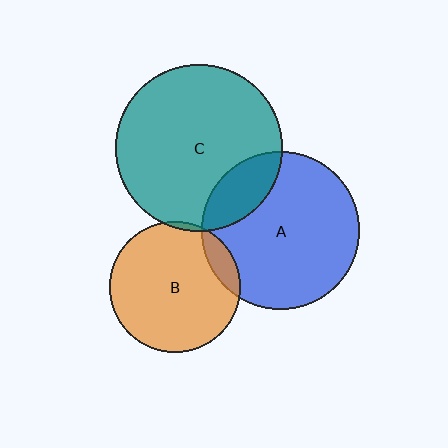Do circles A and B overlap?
Yes.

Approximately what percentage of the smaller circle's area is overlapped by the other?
Approximately 10%.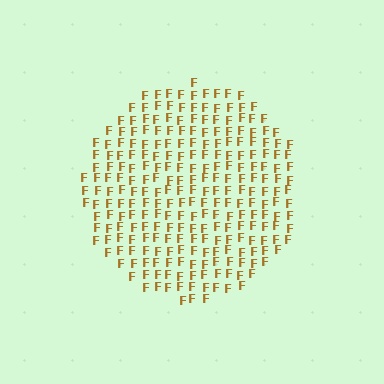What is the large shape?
The large shape is a circle.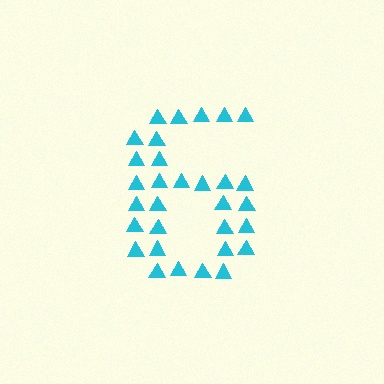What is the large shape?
The large shape is the digit 6.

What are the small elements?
The small elements are triangles.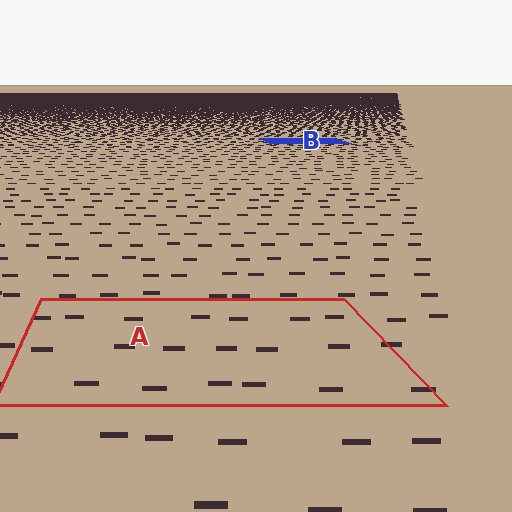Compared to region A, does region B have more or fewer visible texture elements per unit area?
Region B has more texture elements per unit area — they are packed more densely because it is farther away.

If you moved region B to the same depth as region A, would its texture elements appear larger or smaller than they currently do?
They would appear larger. At a closer depth, the same texture elements are projected at a bigger on-screen size.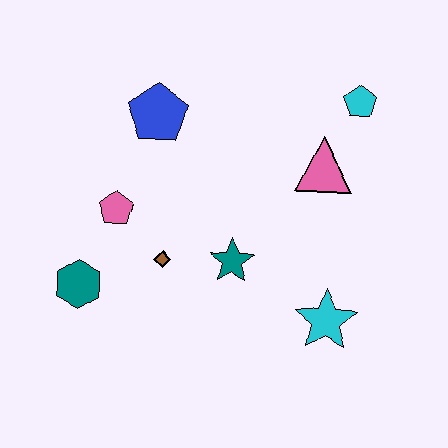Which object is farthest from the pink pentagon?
The cyan pentagon is farthest from the pink pentagon.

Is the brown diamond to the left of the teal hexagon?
No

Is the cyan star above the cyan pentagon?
No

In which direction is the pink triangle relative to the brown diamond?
The pink triangle is to the right of the brown diamond.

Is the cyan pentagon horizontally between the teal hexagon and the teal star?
No